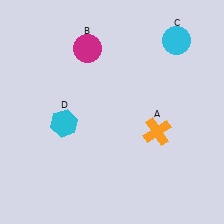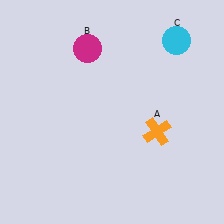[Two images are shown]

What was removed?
The cyan hexagon (D) was removed in Image 2.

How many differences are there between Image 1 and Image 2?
There is 1 difference between the two images.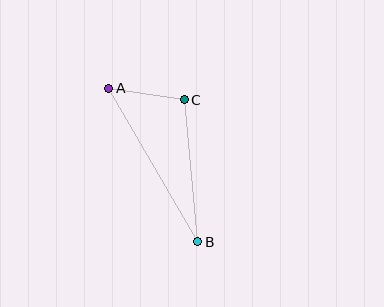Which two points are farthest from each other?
Points A and B are farthest from each other.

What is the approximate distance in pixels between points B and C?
The distance between B and C is approximately 143 pixels.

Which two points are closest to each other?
Points A and C are closest to each other.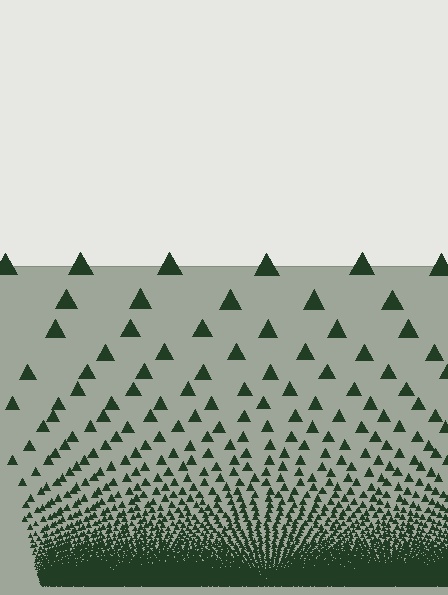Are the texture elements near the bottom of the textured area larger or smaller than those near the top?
Smaller. The gradient is inverted — elements near the bottom are smaller and denser.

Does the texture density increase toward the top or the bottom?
Density increases toward the bottom.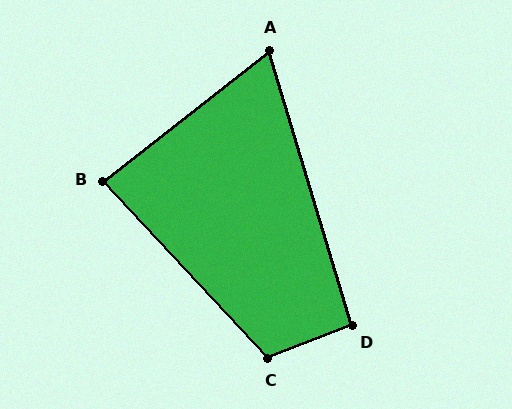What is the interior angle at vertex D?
Approximately 95 degrees (approximately right).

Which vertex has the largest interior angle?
C, at approximately 112 degrees.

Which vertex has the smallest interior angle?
A, at approximately 68 degrees.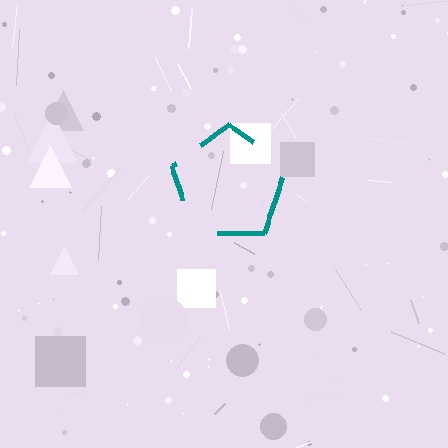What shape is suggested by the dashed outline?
The dashed outline suggests a pentagon.